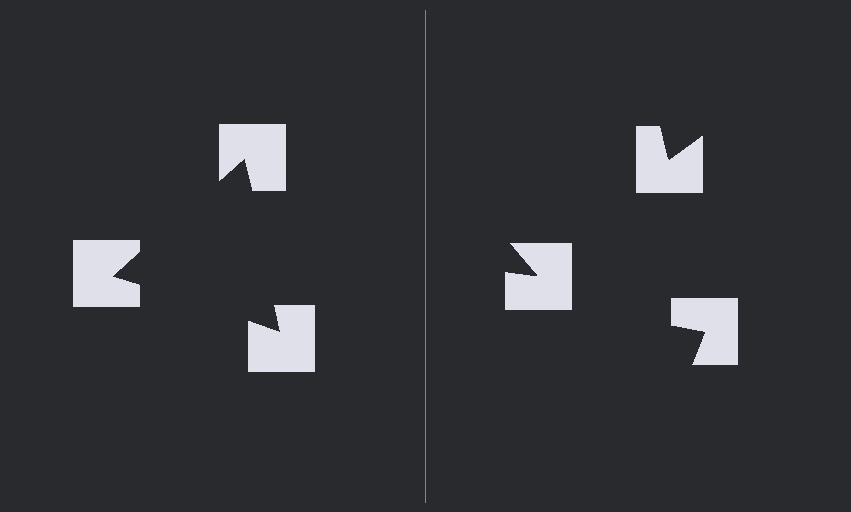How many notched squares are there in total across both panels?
6 — 3 on each side.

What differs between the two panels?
The notched squares are positioned identically on both sides; only the wedge orientations differ. On the left they align to a triangle; on the right they are misaligned.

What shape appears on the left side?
An illusory triangle.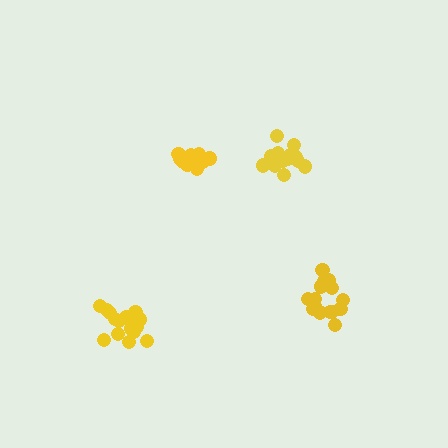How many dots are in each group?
Group 1: 13 dots, Group 2: 16 dots, Group 3: 15 dots, Group 4: 14 dots (58 total).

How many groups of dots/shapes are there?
There are 4 groups.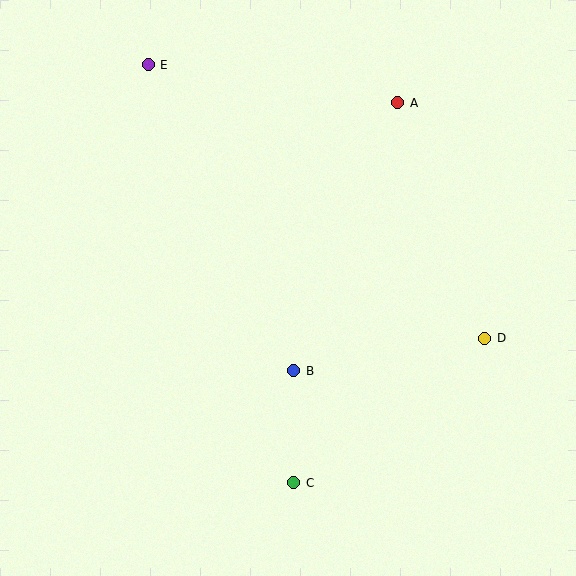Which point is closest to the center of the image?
Point B at (294, 371) is closest to the center.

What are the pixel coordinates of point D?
Point D is at (485, 338).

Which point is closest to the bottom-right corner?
Point D is closest to the bottom-right corner.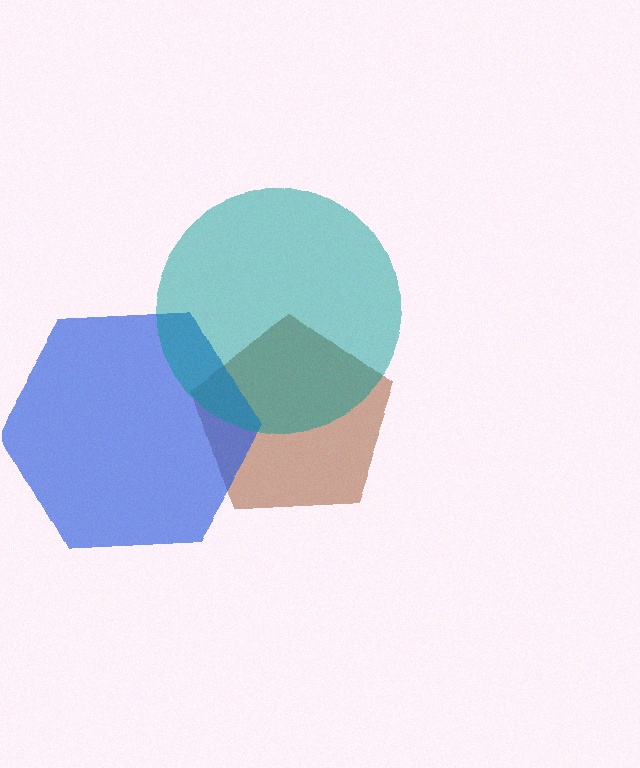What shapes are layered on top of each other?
The layered shapes are: a brown pentagon, a blue hexagon, a teal circle.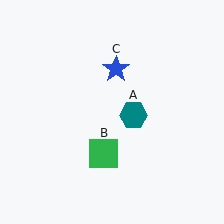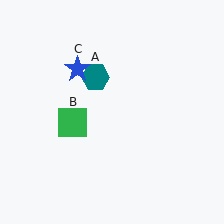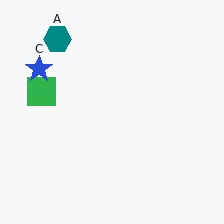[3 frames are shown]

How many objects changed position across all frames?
3 objects changed position: teal hexagon (object A), green square (object B), blue star (object C).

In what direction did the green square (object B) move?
The green square (object B) moved up and to the left.